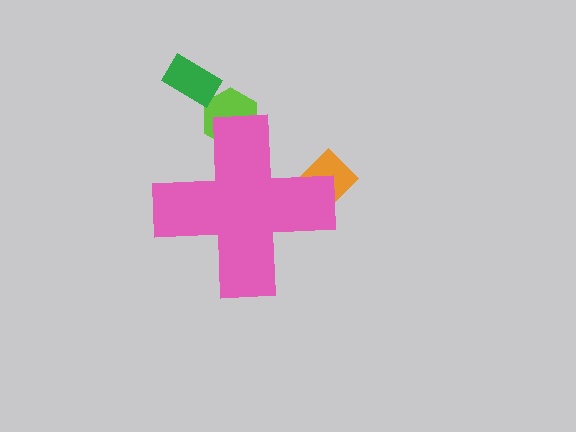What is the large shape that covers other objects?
A pink cross.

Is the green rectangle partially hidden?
No, the green rectangle is fully visible.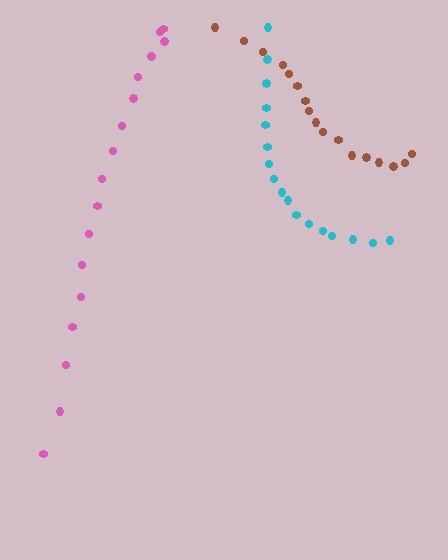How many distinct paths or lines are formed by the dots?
There are 3 distinct paths.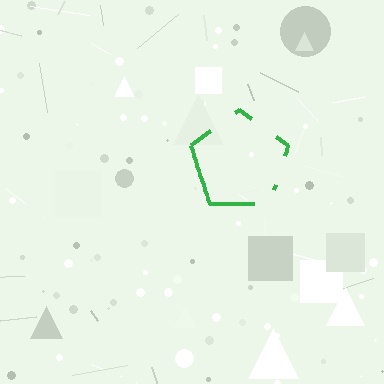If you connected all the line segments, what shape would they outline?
They would outline a pentagon.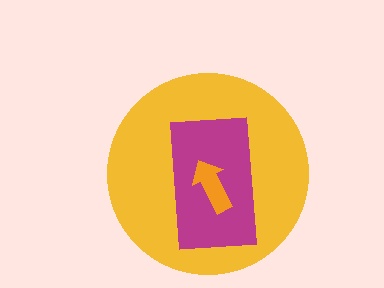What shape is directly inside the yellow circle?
The magenta rectangle.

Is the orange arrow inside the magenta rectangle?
Yes.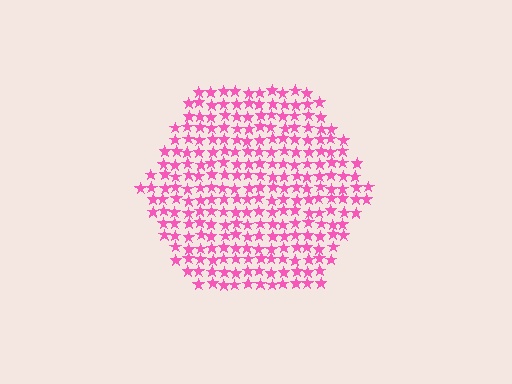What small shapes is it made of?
It is made of small stars.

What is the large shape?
The large shape is a hexagon.